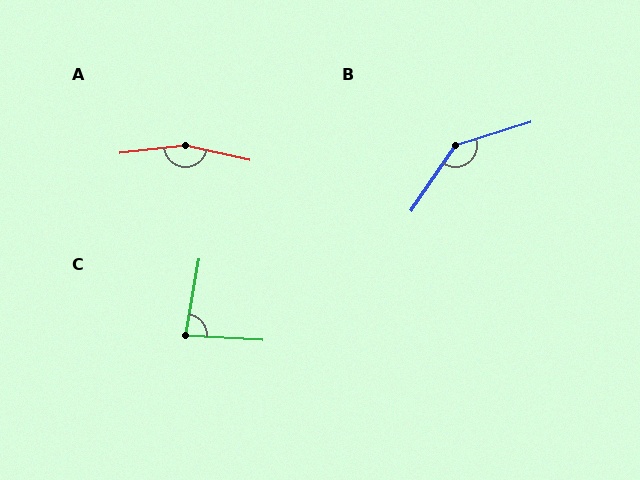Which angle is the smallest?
C, at approximately 84 degrees.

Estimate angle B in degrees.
Approximately 141 degrees.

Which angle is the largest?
A, at approximately 160 degrees.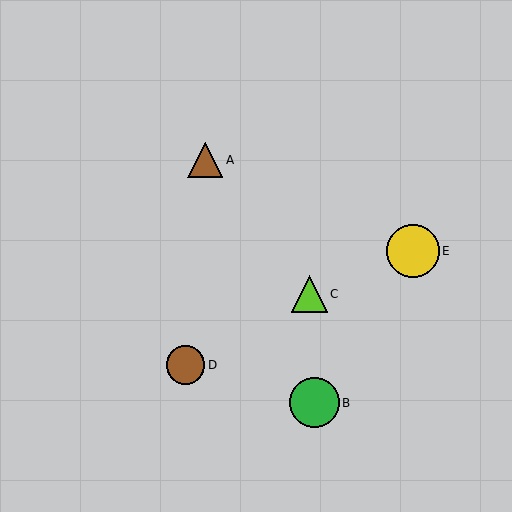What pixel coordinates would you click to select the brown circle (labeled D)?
Click at (186, 365) to select the brown circle D.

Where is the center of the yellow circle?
The center of the yellow circle is at (413, 251).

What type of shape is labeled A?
Shape A is a brown triangle.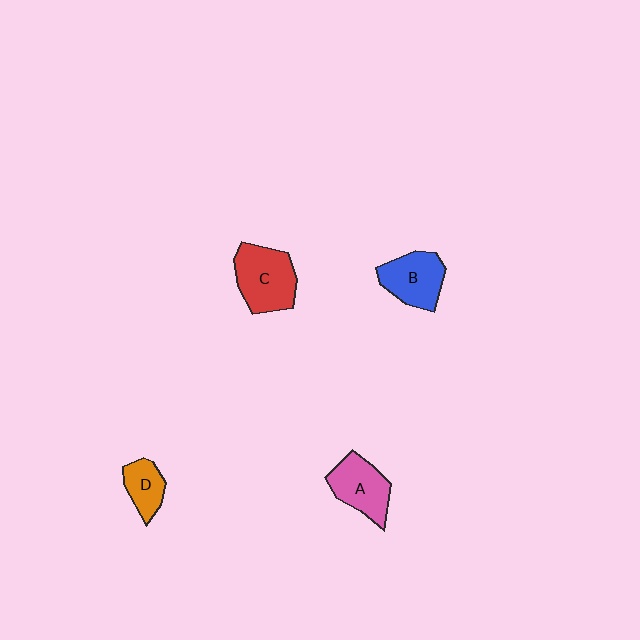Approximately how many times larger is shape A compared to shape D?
Approximately 1.5 times.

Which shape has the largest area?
Shape C (red).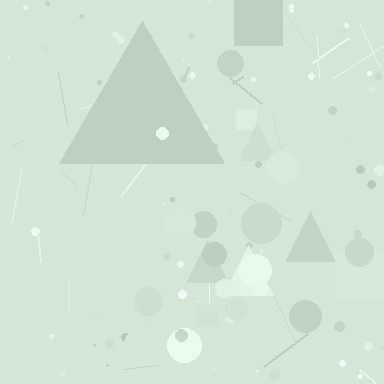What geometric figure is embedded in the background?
A triangle is embedded in the background.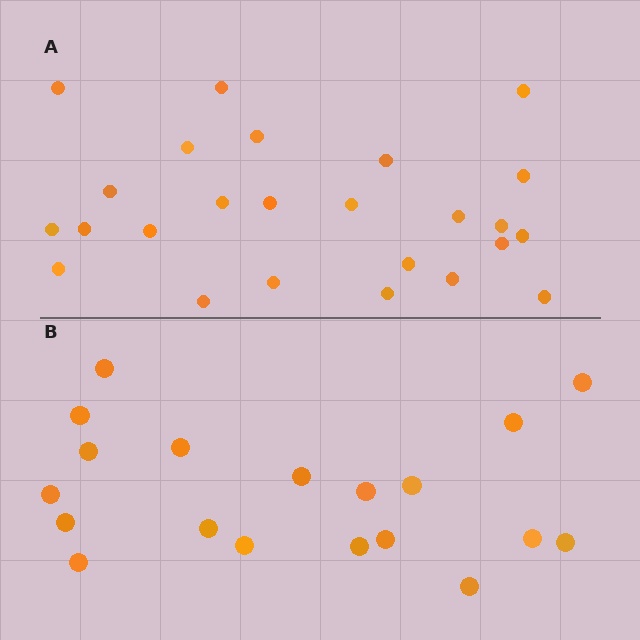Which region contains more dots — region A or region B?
Region A (the top region) has more dots.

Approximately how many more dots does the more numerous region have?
Region A has about 6 more dots than region B.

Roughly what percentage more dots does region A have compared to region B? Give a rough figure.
About 30% more.